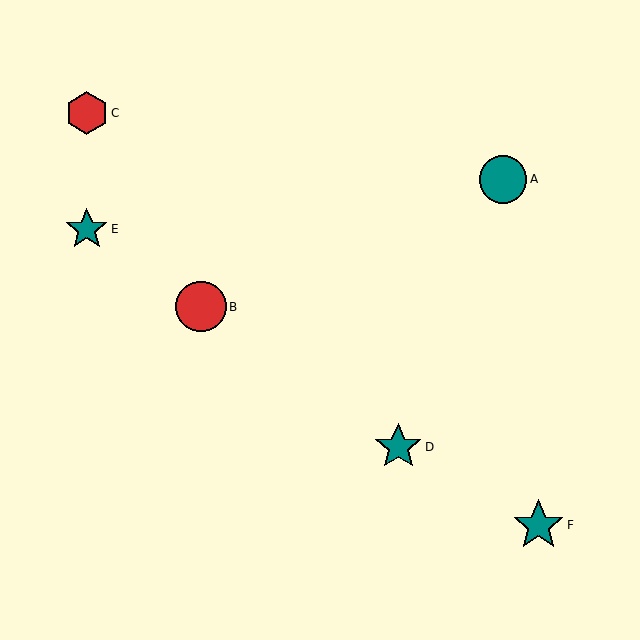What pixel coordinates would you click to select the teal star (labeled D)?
Click at (398, 447) to select the teal star D.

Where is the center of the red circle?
The center of the red circle is at (201, 307).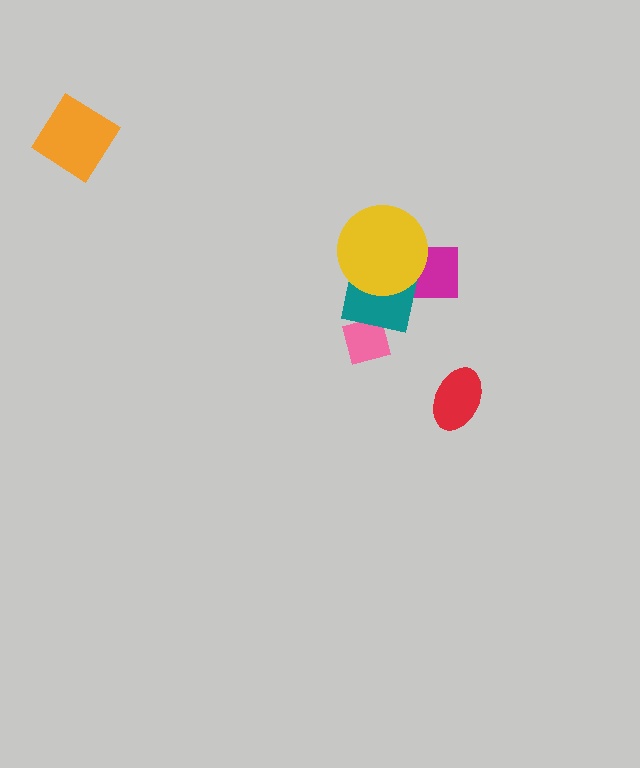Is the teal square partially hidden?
Yes, it is partially covered by another shape.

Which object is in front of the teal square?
The yellow circle is in front of the teal square.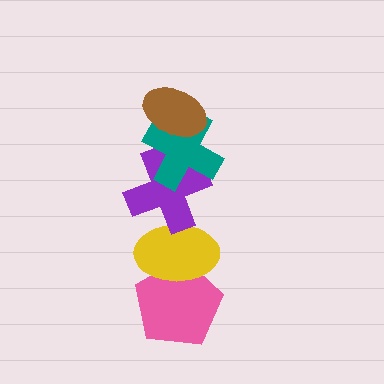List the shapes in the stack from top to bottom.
From top to bottom: the brown ellipse, the teal cross, the purple cross, the yellow ellipse, the pink pentagon.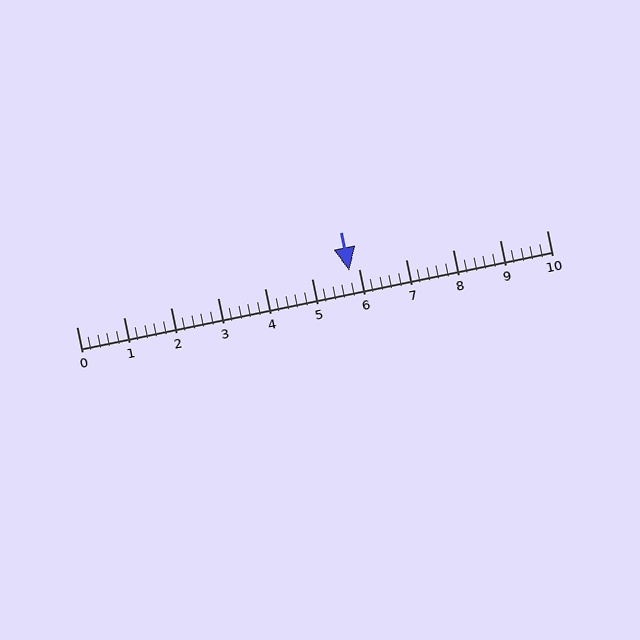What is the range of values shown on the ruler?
The ruler shows values from 0 to 10.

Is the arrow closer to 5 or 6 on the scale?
The arrow is closer to 6.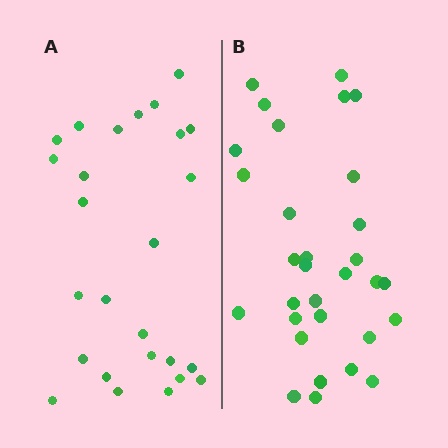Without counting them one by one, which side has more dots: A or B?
Region B (the right region) has more dots.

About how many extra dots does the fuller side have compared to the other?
Region B has about 5 more dots than region A.